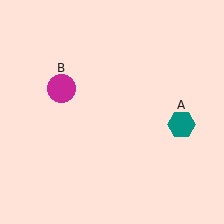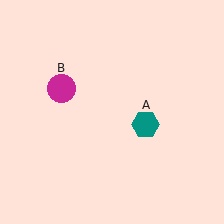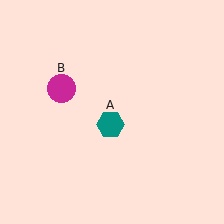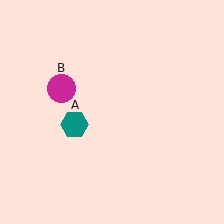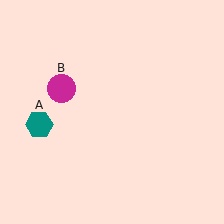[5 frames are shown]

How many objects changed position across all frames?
1 object changed position: teal hexagon (object A).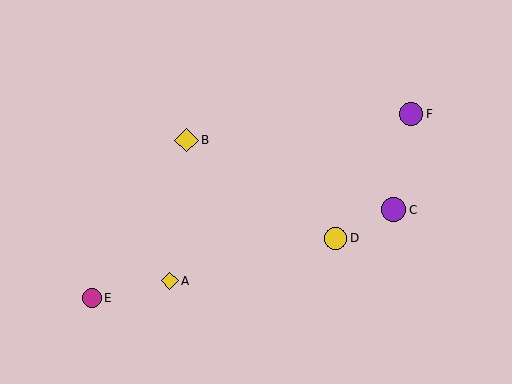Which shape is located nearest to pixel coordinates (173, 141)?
The yellow diamond (labeled B) at (187, 140) is nearest to that location.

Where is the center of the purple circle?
The center of the purple circle is at (394, 210).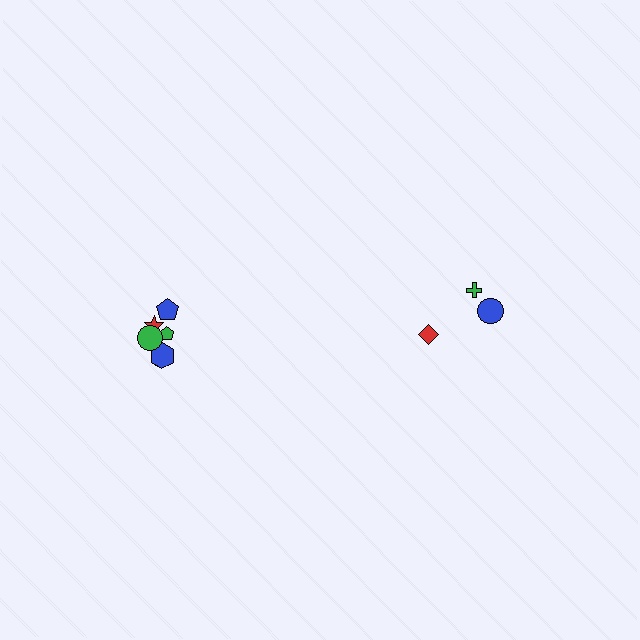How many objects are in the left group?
There are 5 objects.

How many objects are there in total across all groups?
There are 8 objects.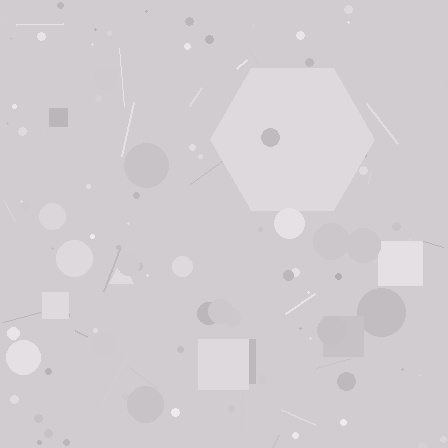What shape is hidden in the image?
A hexagon is hidden in the image.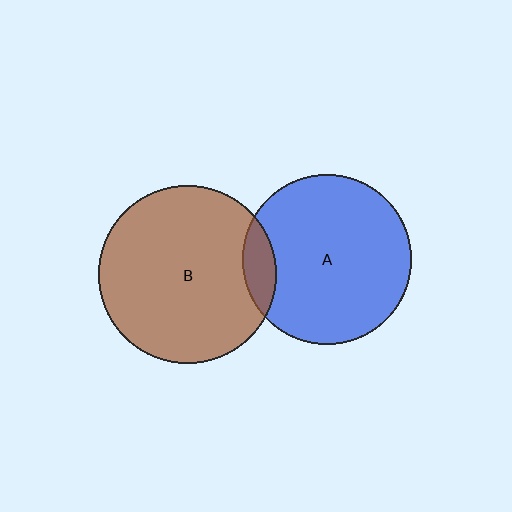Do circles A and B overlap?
Yes.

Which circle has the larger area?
Circle B (brown).